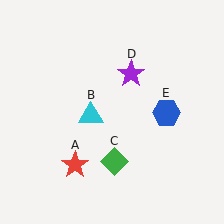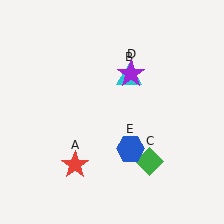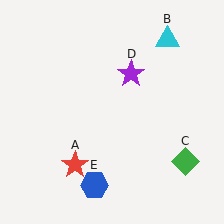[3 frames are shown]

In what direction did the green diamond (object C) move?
The green diamond (object C) moved right.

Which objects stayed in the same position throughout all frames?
Red star (object A) and purple star (object D) remained stationary.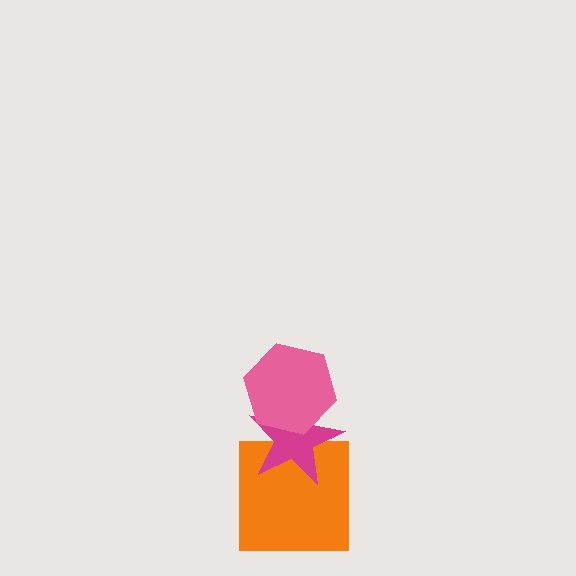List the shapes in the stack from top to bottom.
From top to bottom: the pink hexagon, the magenta star, the orange square.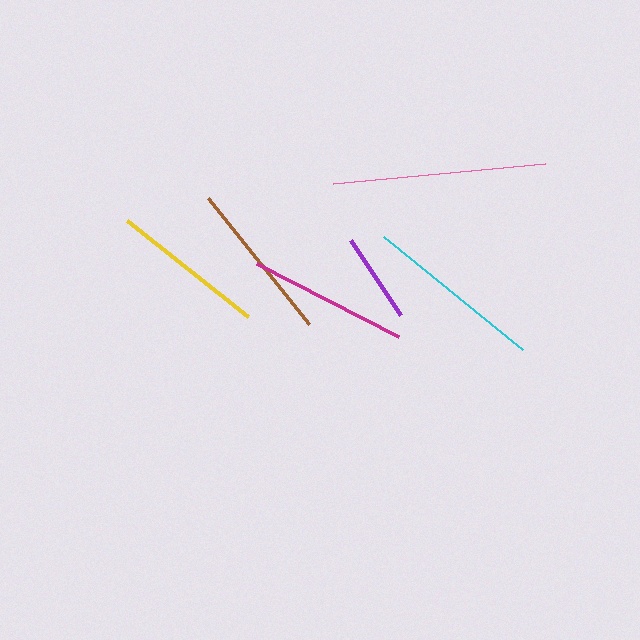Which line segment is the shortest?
The purple line is the shortest at approximately 90 pixels.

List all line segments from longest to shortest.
From longest to shortest: pink, cyan, brown, magenta, yellow, purple.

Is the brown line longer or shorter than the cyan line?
The cyan line is longer than the brown line.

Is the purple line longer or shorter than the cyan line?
The cyan line is longer than the purple line.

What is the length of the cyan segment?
The cyan segment is approximately 178 pixels long.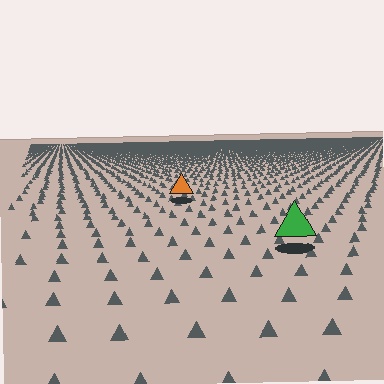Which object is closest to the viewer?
The green triangle is closest. The texture marks near it are larger and more spread out.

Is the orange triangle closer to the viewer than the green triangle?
No. The green triangle is closer — you can tell from the texture gradient: the ground texture is coarser near it.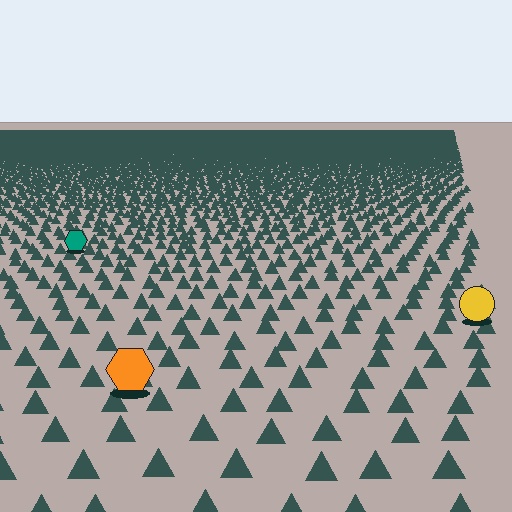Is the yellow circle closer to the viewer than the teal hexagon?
Yes. The yellow circle is closer — you can tell from the texture gradient: the ground texture is coarser near it.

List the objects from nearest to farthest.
From nearest to farthest: the orange hexagon, the yellow circle, the teal hexagon.